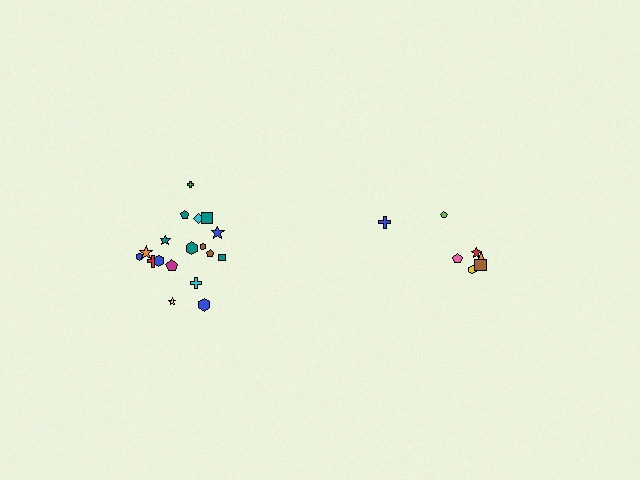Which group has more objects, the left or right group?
The left group.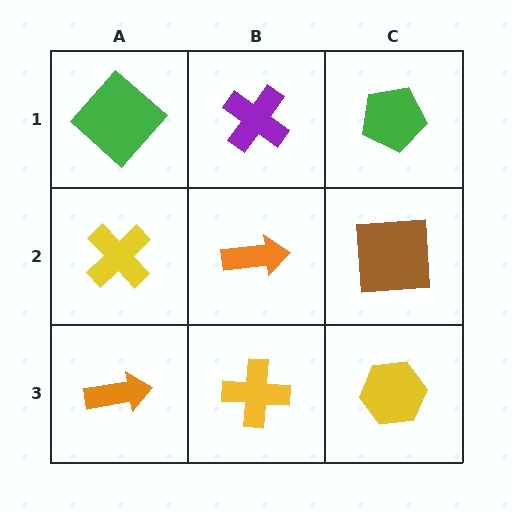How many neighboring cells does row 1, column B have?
3.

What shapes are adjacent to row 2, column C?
A green pentagon (row 1, column C), a yellow hexagon (row 3, column C), an orange arrow (row 2, column B).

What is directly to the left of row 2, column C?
An orange arrow.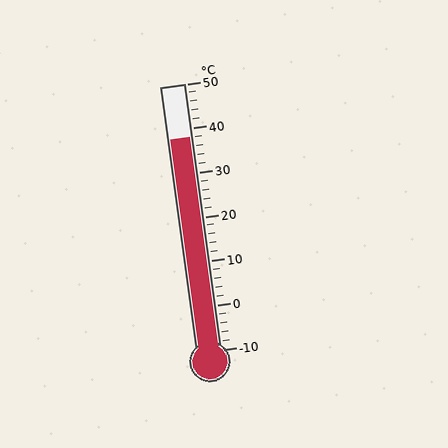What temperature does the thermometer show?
The thermometer shows approximately 38°C.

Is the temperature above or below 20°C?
The temperature is above 20°C.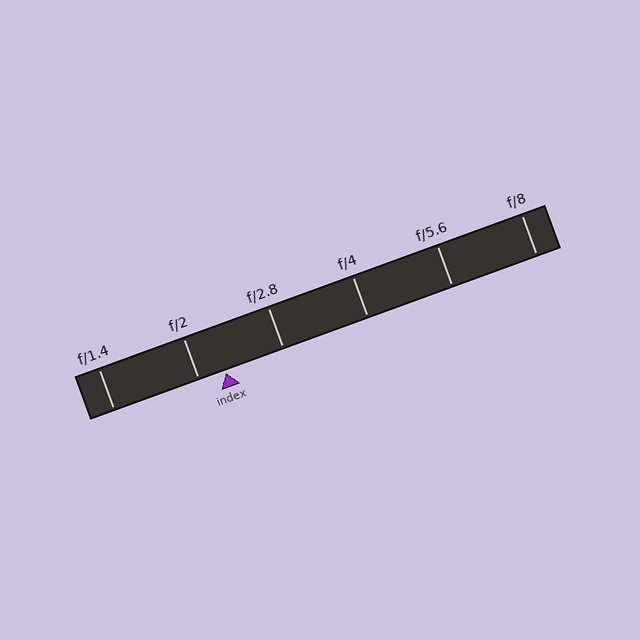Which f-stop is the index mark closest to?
The index mark is closest to f/2.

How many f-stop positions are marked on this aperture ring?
There are 6 f-stop positions marked.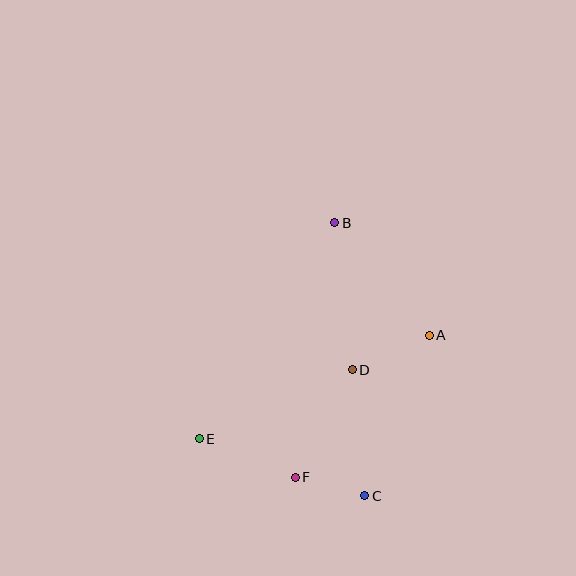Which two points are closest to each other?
Points C and F are closest to each other.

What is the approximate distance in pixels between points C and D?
The distance between C and D is approximately 127 pixels.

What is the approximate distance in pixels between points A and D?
The distance between A and D is approximately 84 pixels.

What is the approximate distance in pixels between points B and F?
The distance between B and F is approximately 257 pixels.